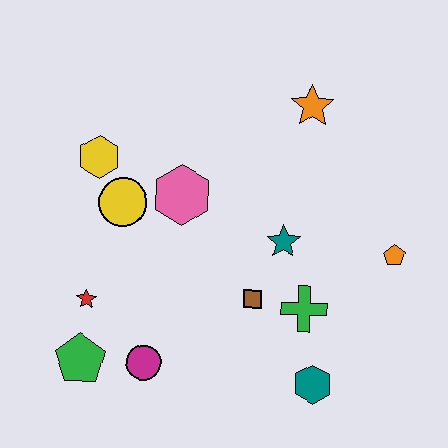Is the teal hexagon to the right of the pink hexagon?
Yes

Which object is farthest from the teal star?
The green pentagon is farthest from the teal star.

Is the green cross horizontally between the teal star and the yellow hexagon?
No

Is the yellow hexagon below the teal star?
No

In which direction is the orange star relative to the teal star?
The orange star is above the teal star.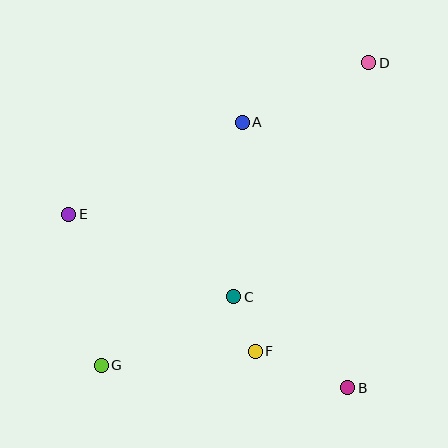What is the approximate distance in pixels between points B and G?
The distance between B and G is approximately 248 pixels.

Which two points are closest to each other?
Points C and F are closest to each other.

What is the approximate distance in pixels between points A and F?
The distance between A and F is approximately 229 pixels.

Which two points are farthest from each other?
Points D and G are farthest from each other.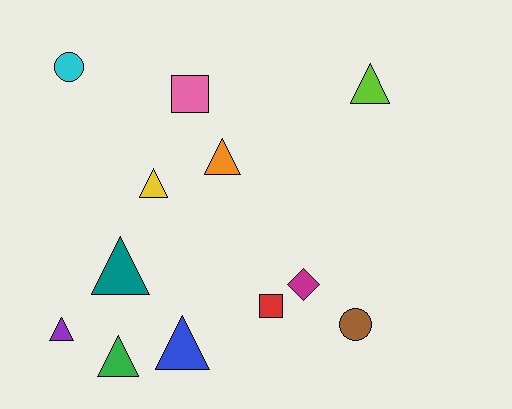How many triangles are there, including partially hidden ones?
There are 7 triangles.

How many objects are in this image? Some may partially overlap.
There are 12 objects.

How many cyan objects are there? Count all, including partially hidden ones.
There is 1 cyan object.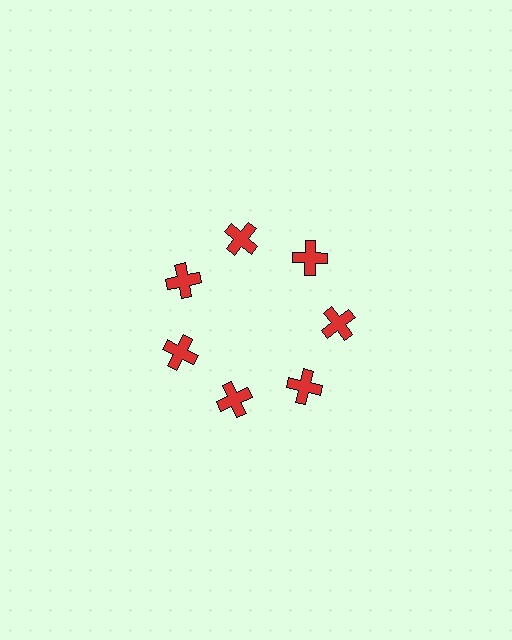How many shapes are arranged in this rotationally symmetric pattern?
There are 7 shapes, arranged in 7 groups of 1.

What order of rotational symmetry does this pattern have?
This pattern has 7-fold rotational symmetry.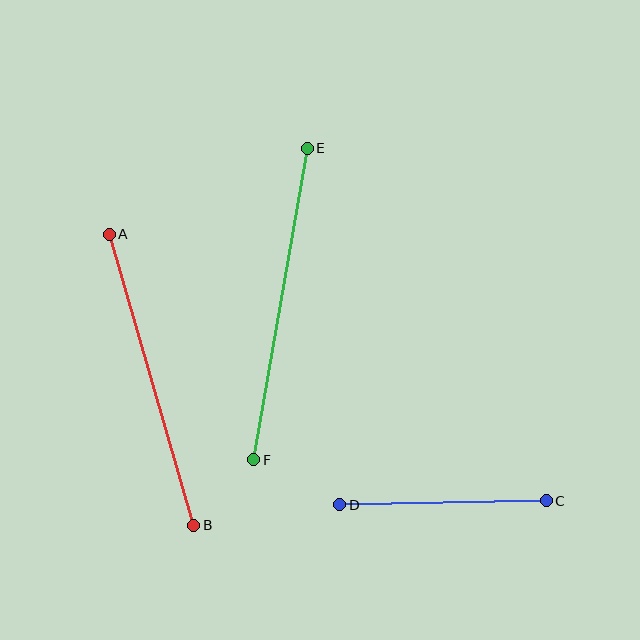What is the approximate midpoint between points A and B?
The midpoint is at approximately (151, 380) pixels.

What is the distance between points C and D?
The distance is approximately 207 pixels.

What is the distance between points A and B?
The distance is approximately 303 pixels.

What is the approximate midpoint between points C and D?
The midpoint is at approximately (443, 503) pixels.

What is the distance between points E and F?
The distance is approximately 316 pixels.